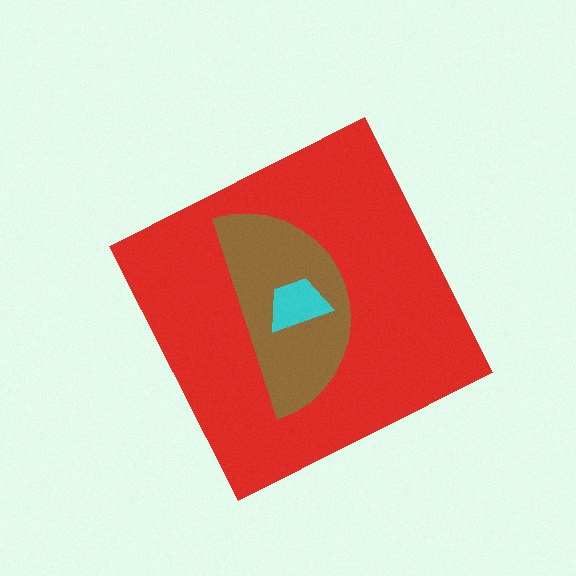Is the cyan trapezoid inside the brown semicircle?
Yes.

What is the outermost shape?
The red diamond.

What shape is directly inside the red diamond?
The brown semicircle.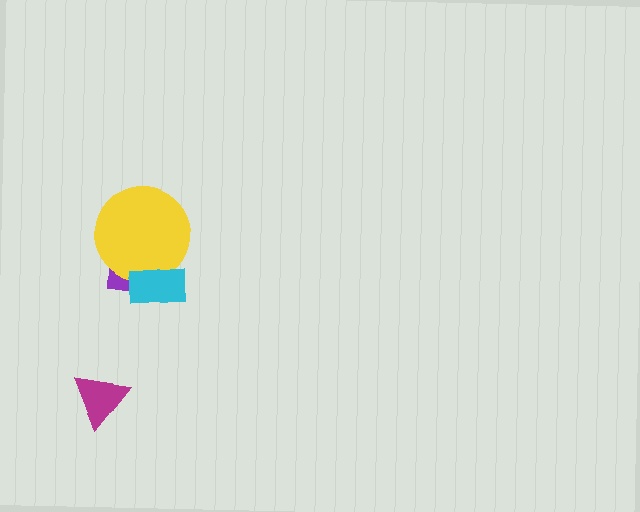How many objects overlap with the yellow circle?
2 objects overlap with the yellow circle.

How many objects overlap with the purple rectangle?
2 objects overlap with the purple rectangle.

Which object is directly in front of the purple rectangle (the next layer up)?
The yellow circle is directly in front of the purple rectangle.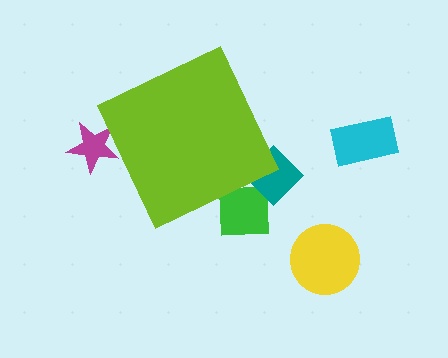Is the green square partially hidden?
Yes, the green square is partially hidden behind the lime diamond.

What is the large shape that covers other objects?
A lime diamond.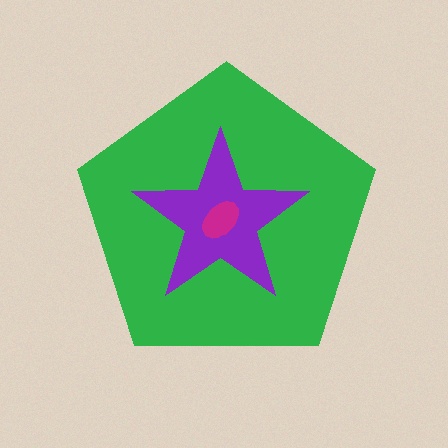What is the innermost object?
The magenta ellipse.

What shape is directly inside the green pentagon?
The purple star.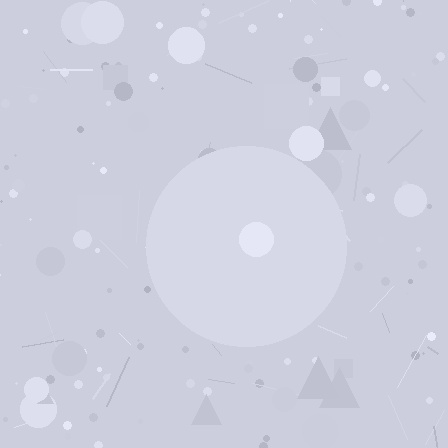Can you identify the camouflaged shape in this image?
The camouflaged shape is a circle.